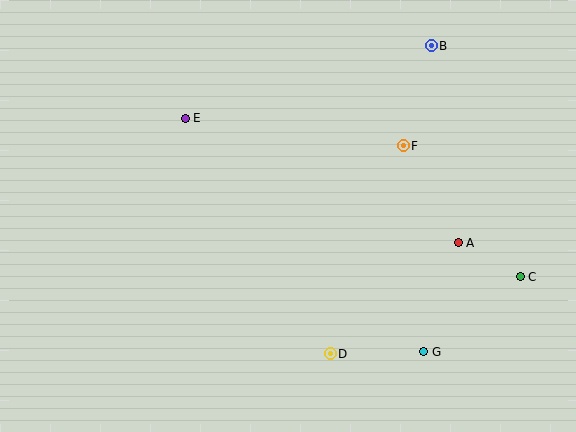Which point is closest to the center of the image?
Point F at (403, 146) is closest to the center.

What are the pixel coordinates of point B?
Point B is at (431, 46).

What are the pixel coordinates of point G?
Point G is at (424, 352).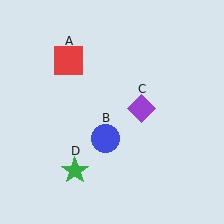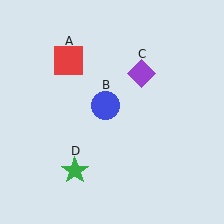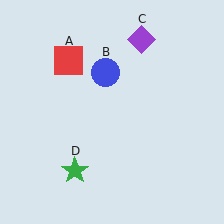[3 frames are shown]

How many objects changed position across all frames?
2 objects changed position: blue circle (object B), purple diamond (object C).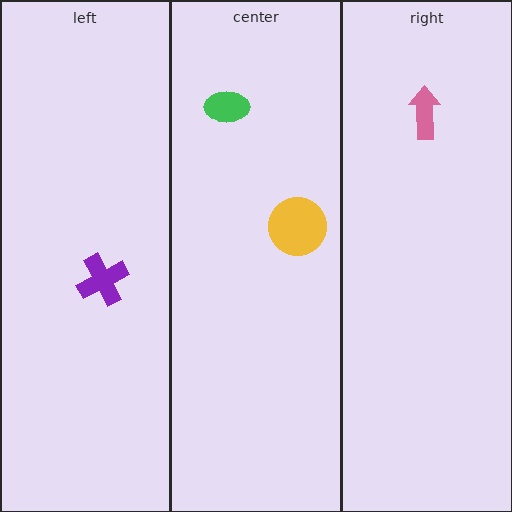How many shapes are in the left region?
1.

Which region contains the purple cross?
The left region.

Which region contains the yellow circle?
The center region.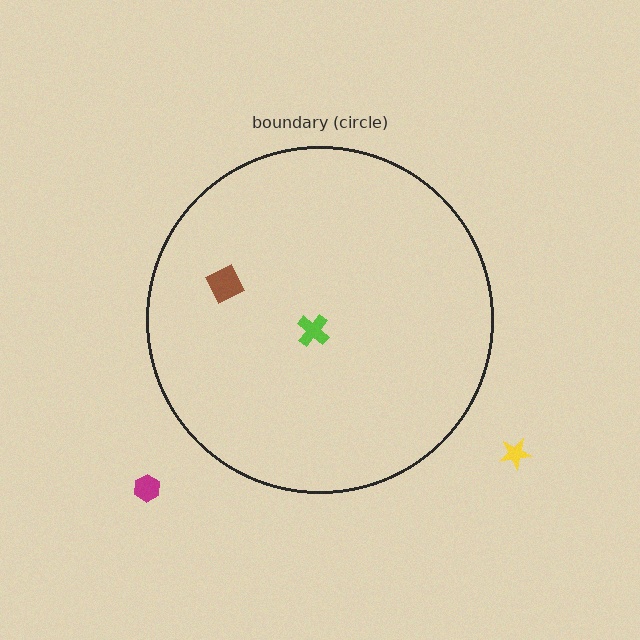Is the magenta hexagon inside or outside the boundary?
Outside.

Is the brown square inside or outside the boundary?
Inside.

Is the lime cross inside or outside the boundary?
Inside.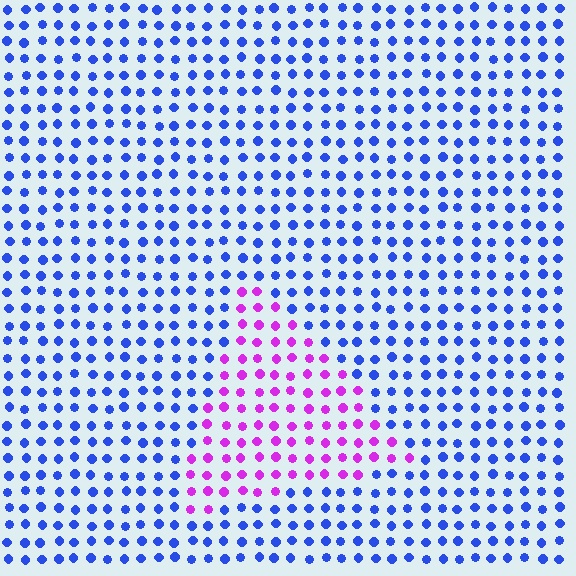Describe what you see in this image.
The image is filled with small blue elements in a uniform arrangement. A triangle-shaped region is visible where the elements are tinted to a slightly different hue, forming a subtle color boundary.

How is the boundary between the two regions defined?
The boundary is defined purely by a slight shift in hue (about 66 degrees). Spacing, size, and orientation are identical on both sides.